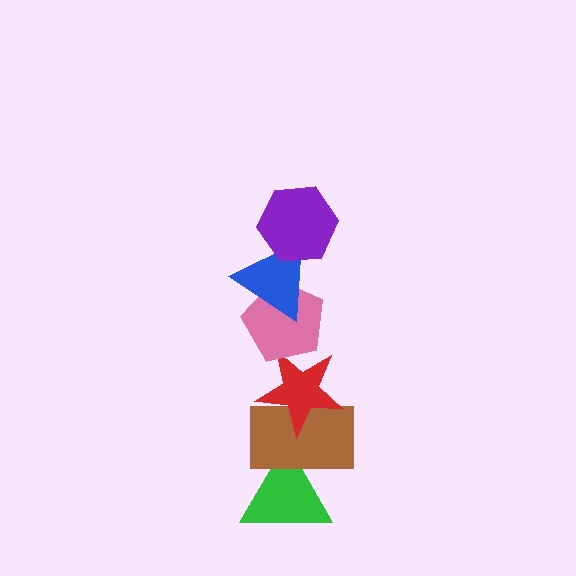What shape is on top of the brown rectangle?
The red star is on top of the brown rectangle.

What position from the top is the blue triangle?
The blue triangle is 2nd from the top.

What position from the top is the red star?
The red star is 4th from the top.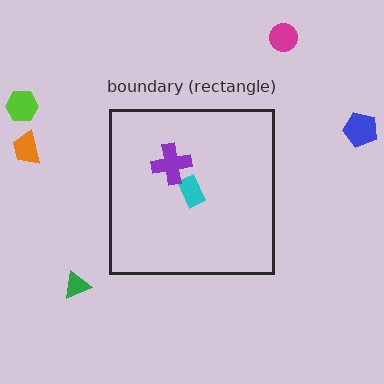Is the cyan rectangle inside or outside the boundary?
Inside.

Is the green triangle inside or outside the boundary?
Outside.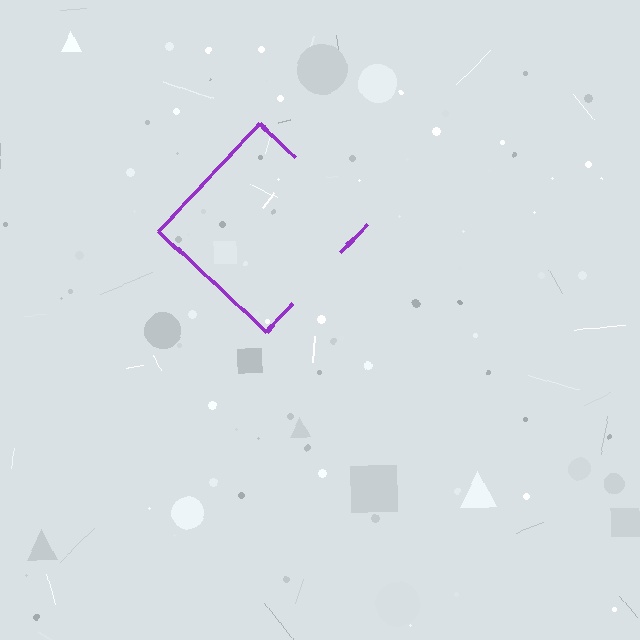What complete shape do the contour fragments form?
The contour fragments form a diamond.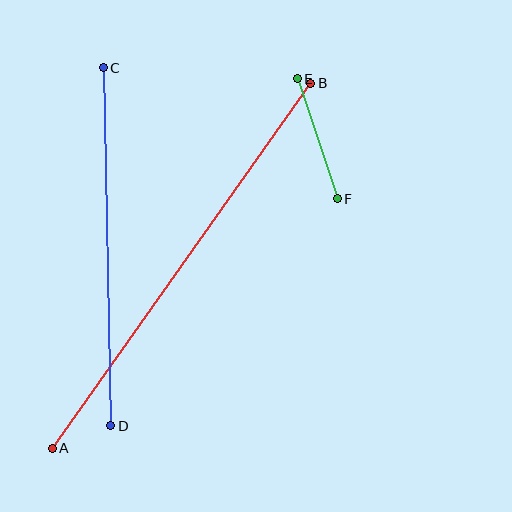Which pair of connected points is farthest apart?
Points A and B are farthest apart.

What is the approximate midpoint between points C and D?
The midpoint is at approximately (107, 247) pixels.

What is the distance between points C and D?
The distance is approximately 358 pixels.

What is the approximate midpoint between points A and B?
The midpoint is at approximately (181, 266) pixels.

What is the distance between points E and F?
The distance is approximately 126 pixels.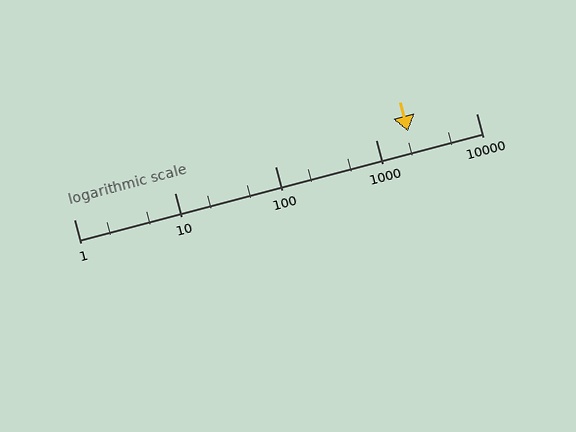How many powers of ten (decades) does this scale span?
The scale spans 4 decades, from 1 to 10000.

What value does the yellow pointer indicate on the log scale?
The pointer indicates approximately 2100.